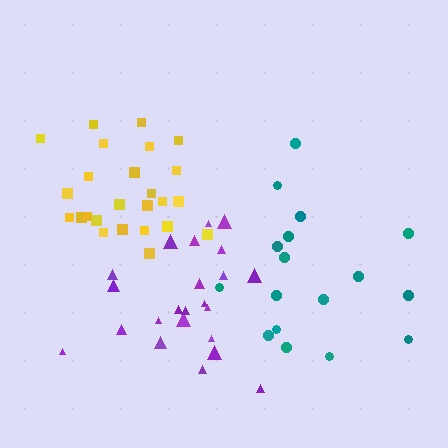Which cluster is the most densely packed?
Yellow.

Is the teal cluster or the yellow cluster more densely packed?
Yellow.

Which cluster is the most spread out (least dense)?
Teal.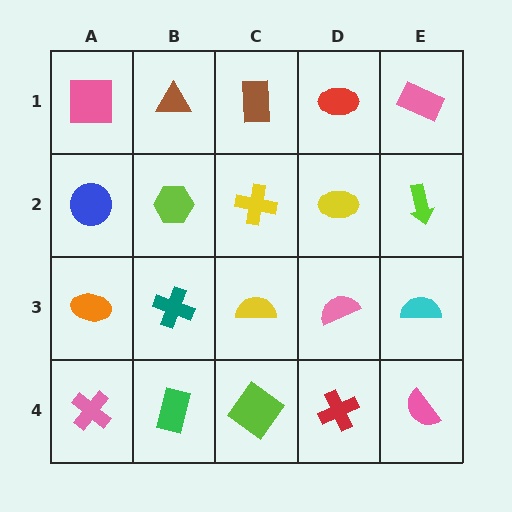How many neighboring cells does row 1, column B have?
3.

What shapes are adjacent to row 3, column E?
A lime arrow (row 2, column E), a pink semicircle (row 4, column E), a pink semicircle (row 3, column D).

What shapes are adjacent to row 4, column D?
A pink semicircle (row 3, column D), a lime diamond (row 4, column C), a pink semicircle (row 4, column E).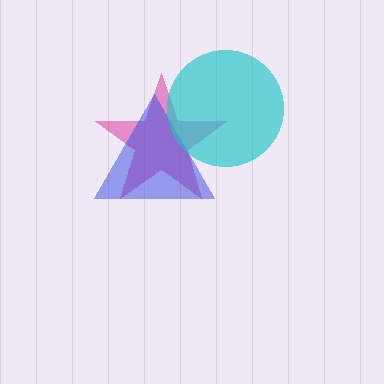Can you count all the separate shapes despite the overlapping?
Yes, there are 3 separate shapes.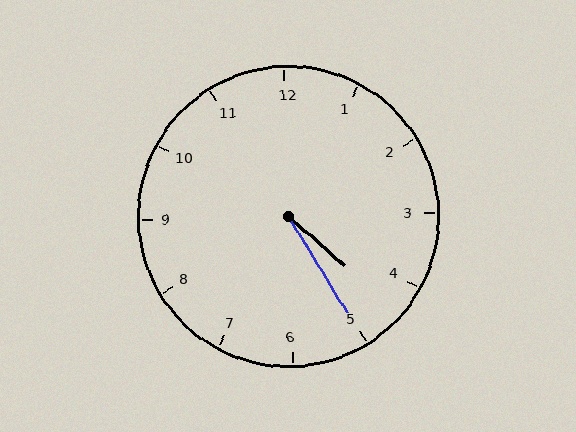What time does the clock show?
4:25.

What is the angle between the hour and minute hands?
Approximately 18 degrees.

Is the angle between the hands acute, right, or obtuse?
It is acute.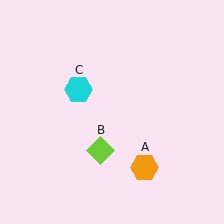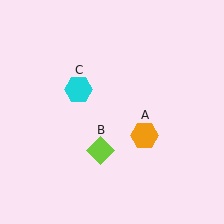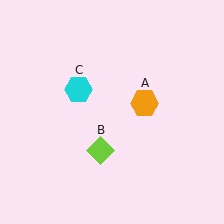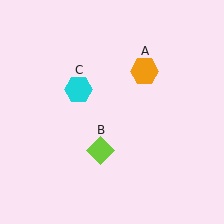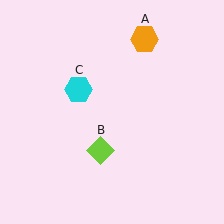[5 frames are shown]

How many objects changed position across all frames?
1 object changed position: orange hexagon (object A).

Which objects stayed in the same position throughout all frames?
Lime diamond (object B) and cyan hexagon (object C) remained stationary.